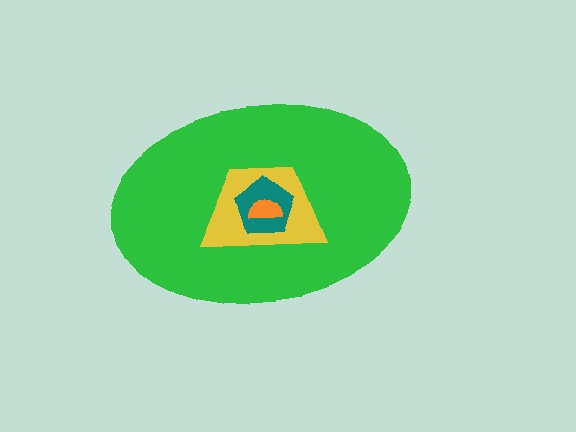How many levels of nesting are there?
4.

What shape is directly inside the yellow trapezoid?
The teal pentagon.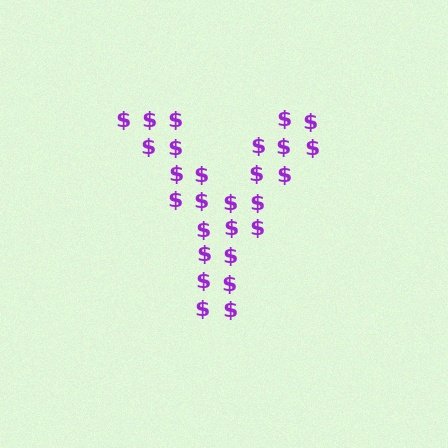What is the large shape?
The large shape is the letter Y.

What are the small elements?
The small elements are dollar signs.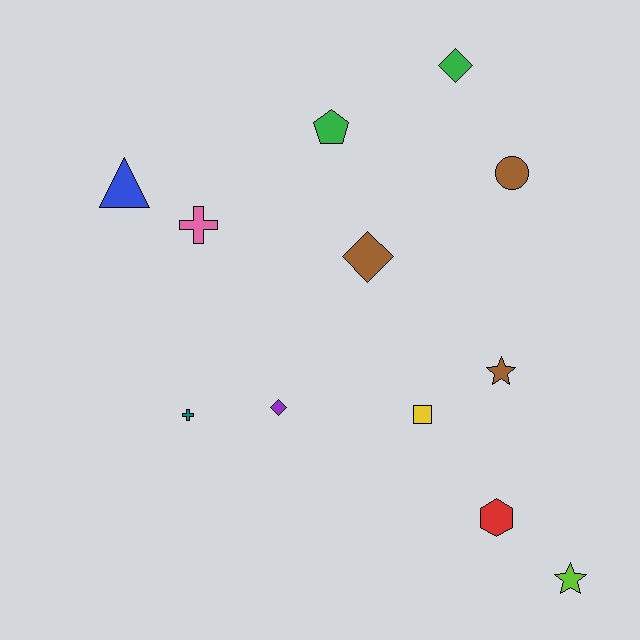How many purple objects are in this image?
There is 1 purple object.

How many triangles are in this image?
There is 1 triangle.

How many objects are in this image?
There are 12 objects.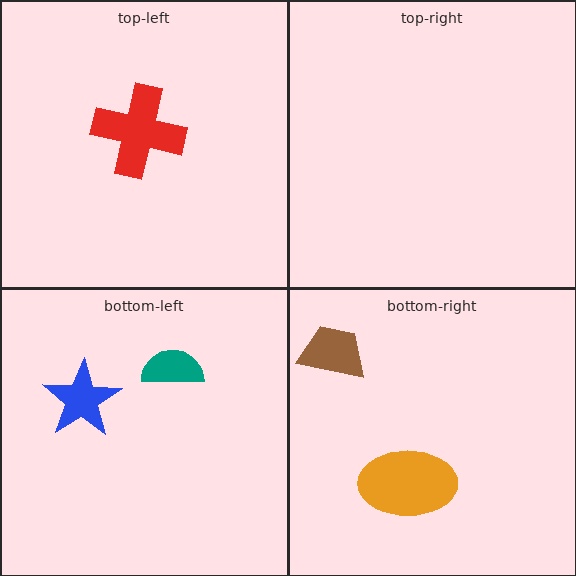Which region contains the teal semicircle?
The bottom-left region.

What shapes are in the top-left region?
The red cross.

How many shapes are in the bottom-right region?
2.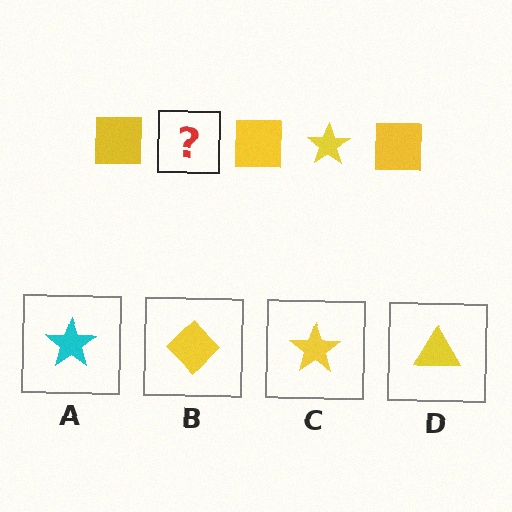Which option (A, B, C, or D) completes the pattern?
C.